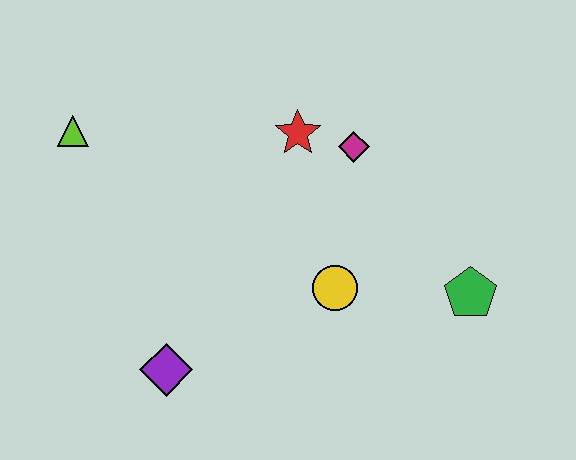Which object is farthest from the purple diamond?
The green pentagon is farthest from the purple diamond.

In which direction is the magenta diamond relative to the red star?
The magenta diamond is to the right of the red star.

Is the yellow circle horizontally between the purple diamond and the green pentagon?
Yes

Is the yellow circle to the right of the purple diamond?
Yes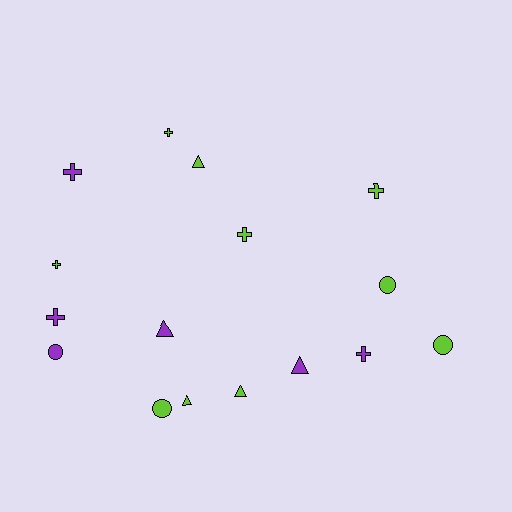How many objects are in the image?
There are 16 objects.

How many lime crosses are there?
There are 4 lime crosses.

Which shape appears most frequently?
Cross, with 7 objects.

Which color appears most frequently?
Lime, with 10 objects.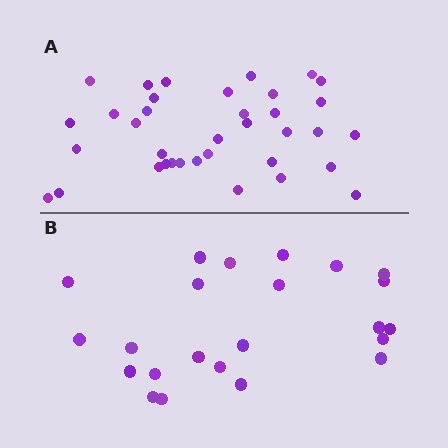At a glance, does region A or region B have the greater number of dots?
Region A (the top region) has more dots.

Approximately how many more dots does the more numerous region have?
Region A has approximately 15 more dots than region B.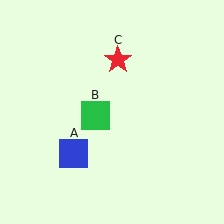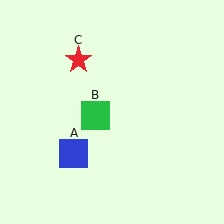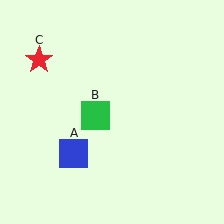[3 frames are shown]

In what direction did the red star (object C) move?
The red star (object C) moved left.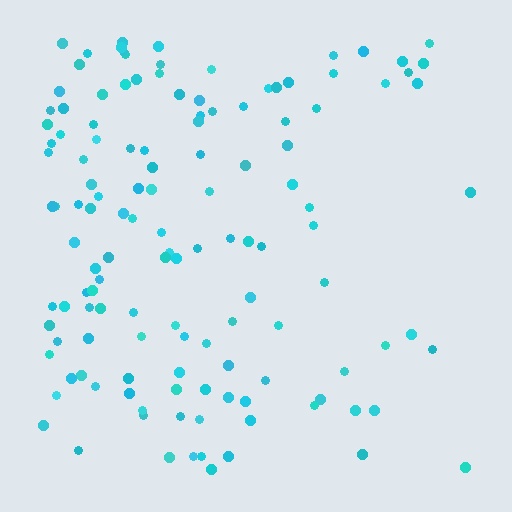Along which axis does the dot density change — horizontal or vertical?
Horizontal.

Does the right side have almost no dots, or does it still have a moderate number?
Still a moderate number, just noticeably fewer than the left.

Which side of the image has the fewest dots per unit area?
The right.